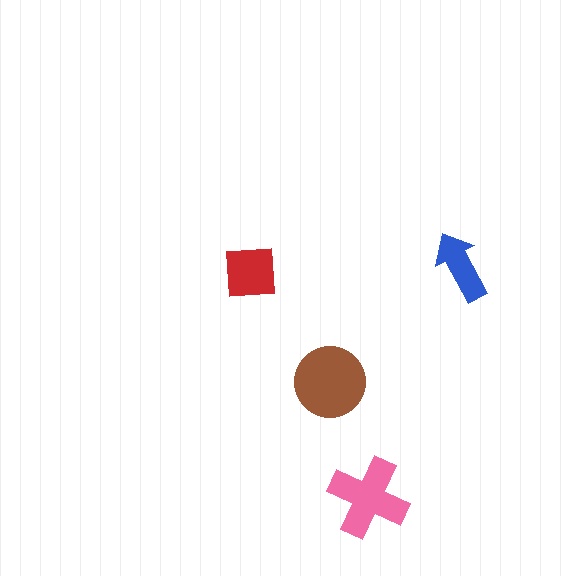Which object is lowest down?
The pink cross is bottommost.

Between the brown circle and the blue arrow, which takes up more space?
The brown circle.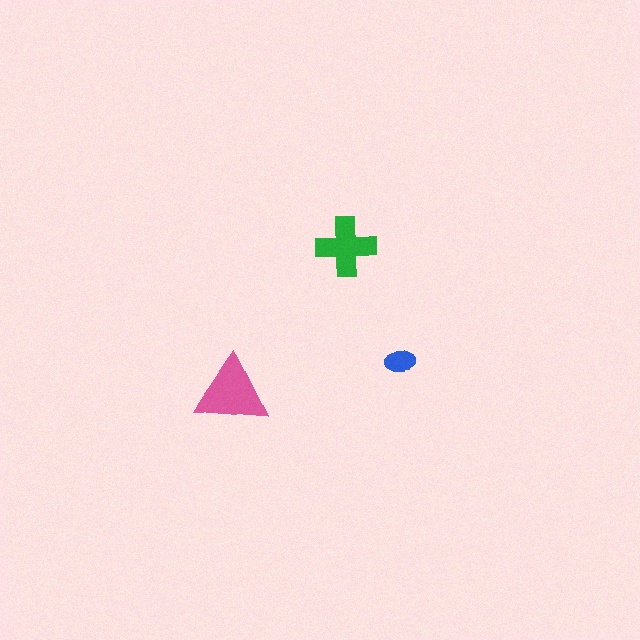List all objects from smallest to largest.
The blue ellipse, the green cross, the pink triangle.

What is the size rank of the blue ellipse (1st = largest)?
3rd.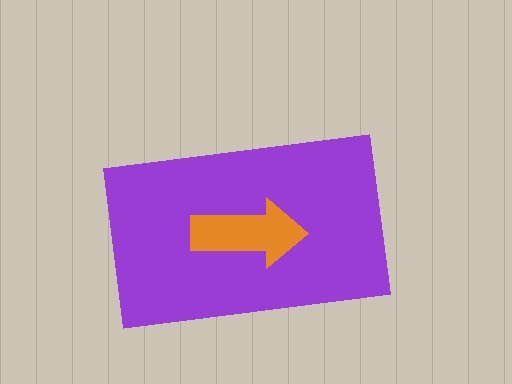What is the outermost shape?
The purple rectangle.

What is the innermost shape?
The orange arrow.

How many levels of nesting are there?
2.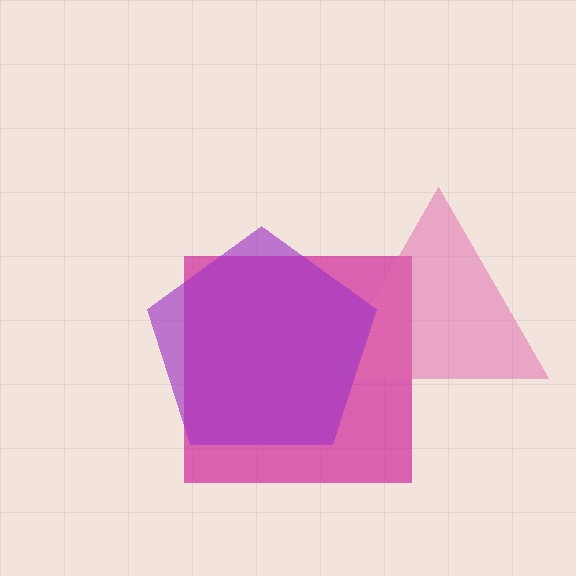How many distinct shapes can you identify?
There are 3 distinct shapes: a magenta square, a pink triangle, a purple pentagon.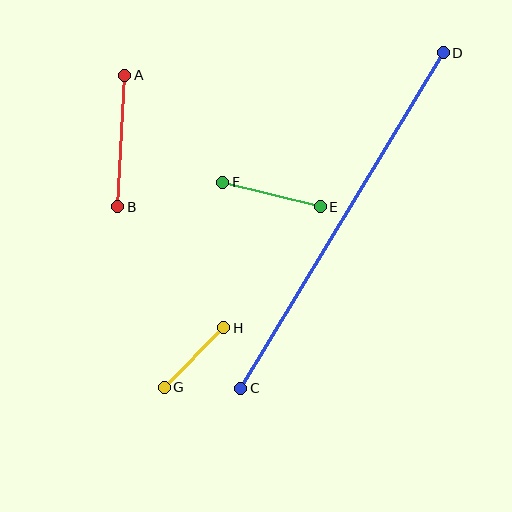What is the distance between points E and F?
The distance is approximately 101 pixels.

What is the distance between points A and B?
The distance is approximately 132 pixels.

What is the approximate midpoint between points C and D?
The midpoint is at approximately (342, 221) pixels.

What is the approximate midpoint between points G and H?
The midpoint is at approximately (194, 357) pixels.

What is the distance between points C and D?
The distance is approximately 392 pixels.